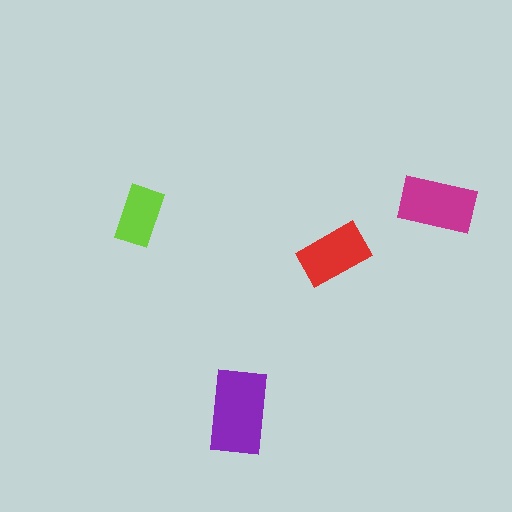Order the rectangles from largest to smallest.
the purple one, the magenta one, the red one, the lime one.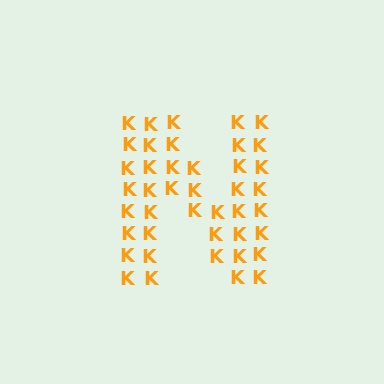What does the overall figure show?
The overall figure shows the letter N.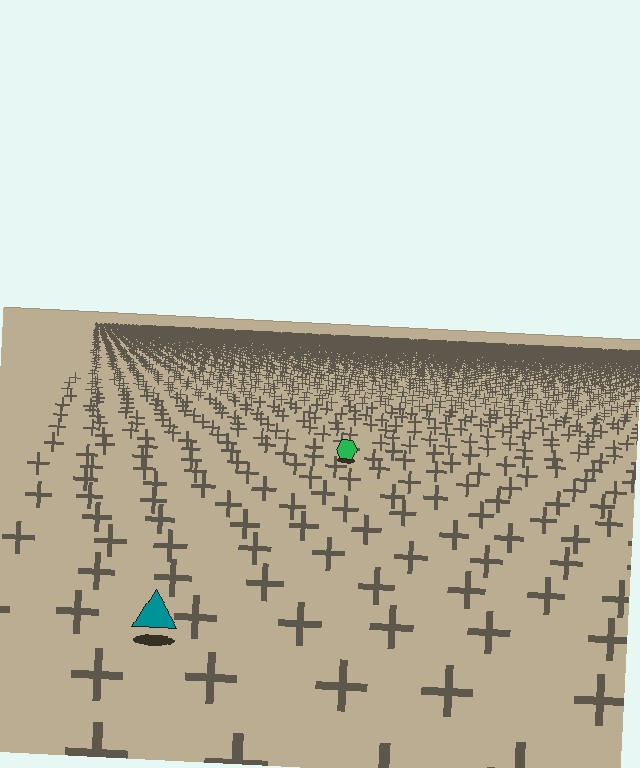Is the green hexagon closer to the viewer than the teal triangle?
No. The teal triangle is closer — you can tell from the texture gradient: the ground texture is coarser near it.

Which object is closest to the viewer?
The teal triangle is closest. The texture marks near it are larger and more spread out.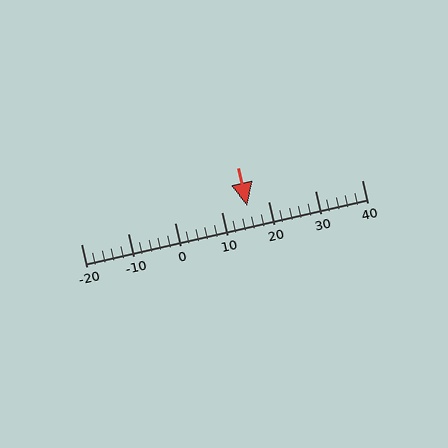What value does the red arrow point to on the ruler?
The red arrow points to approximately 16.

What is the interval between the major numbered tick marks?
The major tick marks are spaced 10 units apart.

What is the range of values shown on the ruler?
The ruler shows values from -20 to 40.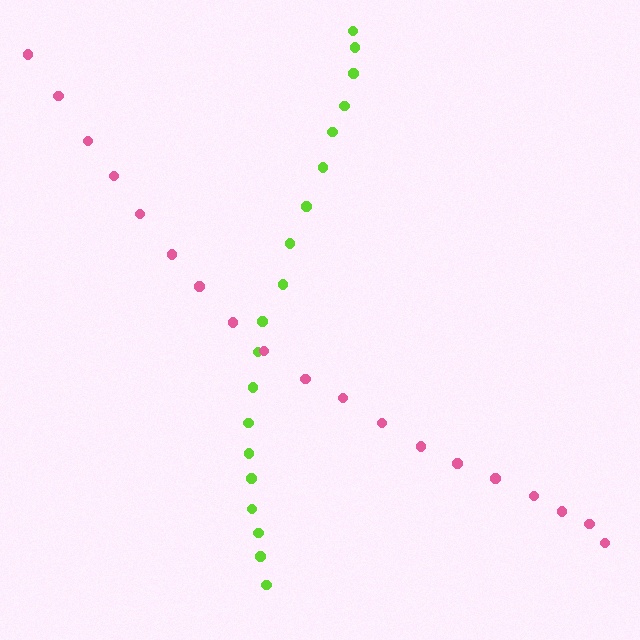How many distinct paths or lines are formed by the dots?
There are 2 distinct paths.